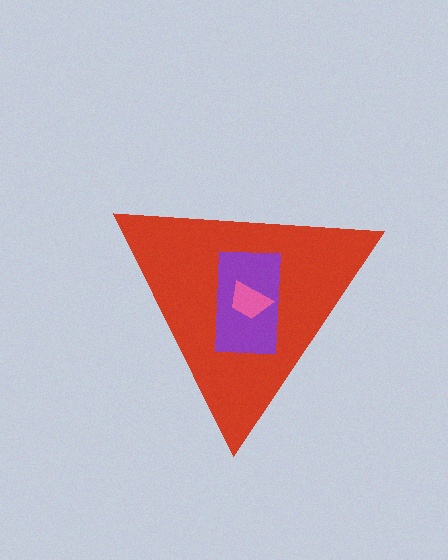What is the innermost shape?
The pink trapezoid.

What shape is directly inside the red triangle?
The purple rectangle.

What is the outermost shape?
The red triangle.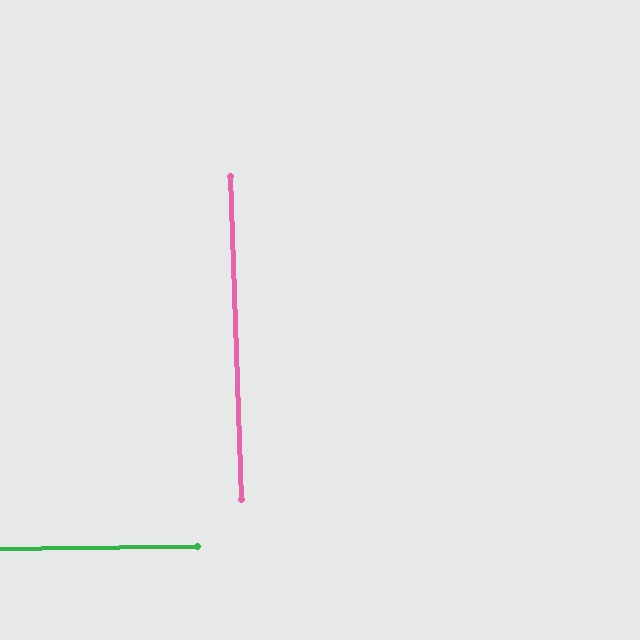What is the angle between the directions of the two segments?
Approximately 89 degrees.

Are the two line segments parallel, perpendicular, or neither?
Perpendicular — they meet at approximately 89°.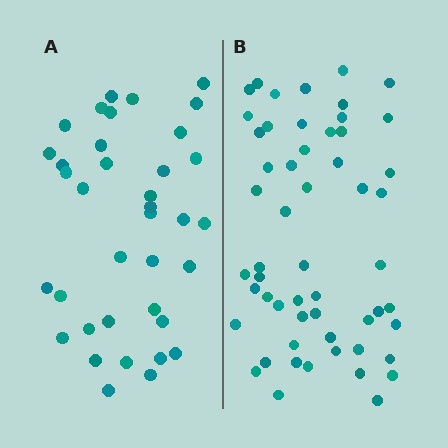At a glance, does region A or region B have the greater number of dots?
Region B (the right region) has more dots.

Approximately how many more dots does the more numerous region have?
Region B has approximately 20 more dots than region A.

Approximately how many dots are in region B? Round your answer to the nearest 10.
About 60 dots. (The exact count is 55, which rounds to 60.)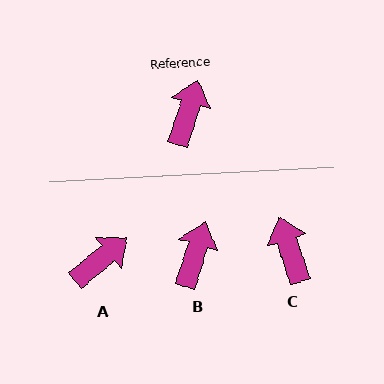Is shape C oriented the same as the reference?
No, it is off by about 35 degrees.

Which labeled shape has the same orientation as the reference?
B.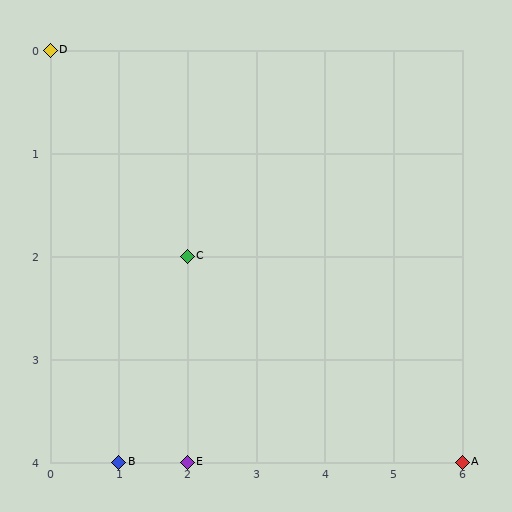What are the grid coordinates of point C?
Point C is at grid coordinates (2, 2).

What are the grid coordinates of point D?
Point D is at grid coordinates (0, 0).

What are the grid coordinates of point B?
Point B is at grid coordinates (1, 4).